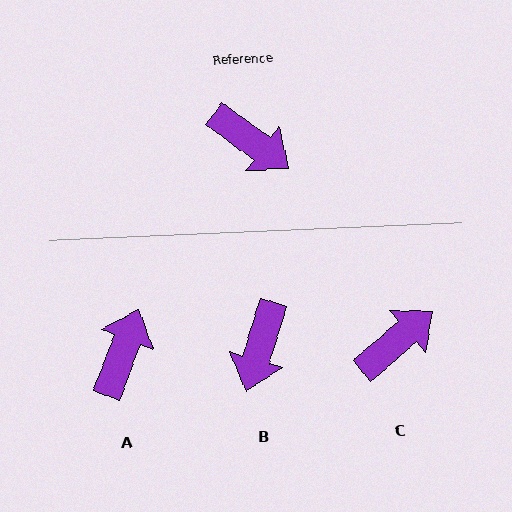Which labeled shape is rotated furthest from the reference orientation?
A, about 105 degrees away.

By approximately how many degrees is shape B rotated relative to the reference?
Approximately 71 degrees clockwise.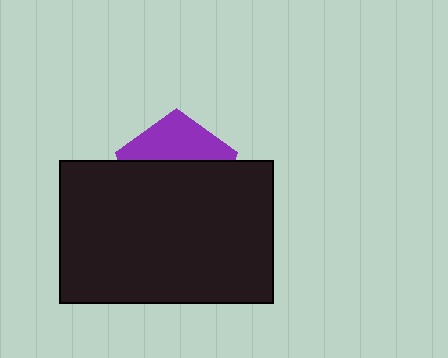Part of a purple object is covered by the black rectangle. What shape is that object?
It is a pentagon.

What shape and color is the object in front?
The object in front is a black rectangle.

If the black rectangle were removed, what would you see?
You would see the complete purple pentagon.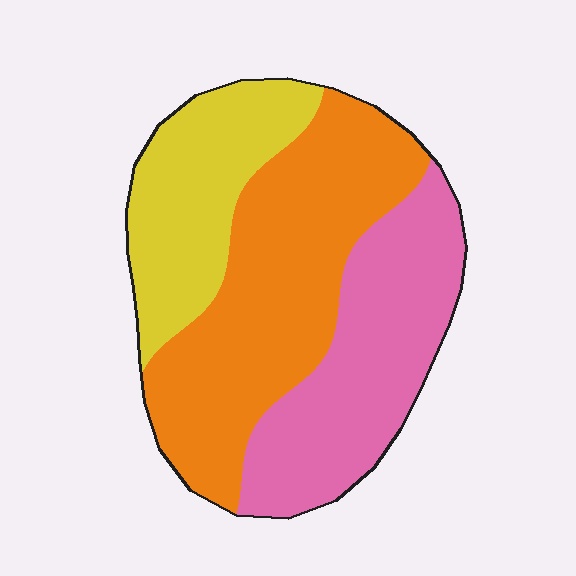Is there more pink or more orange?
Orange.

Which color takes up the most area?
Orange, at roughly 45%.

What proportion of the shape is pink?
Pink covers about 35% of the shape.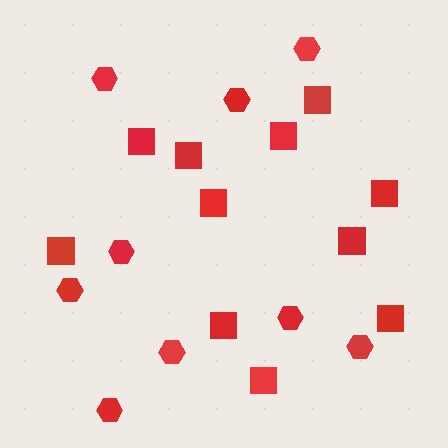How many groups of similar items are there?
There are 2 groups: one group of squares (11) and one group of hexagons (9).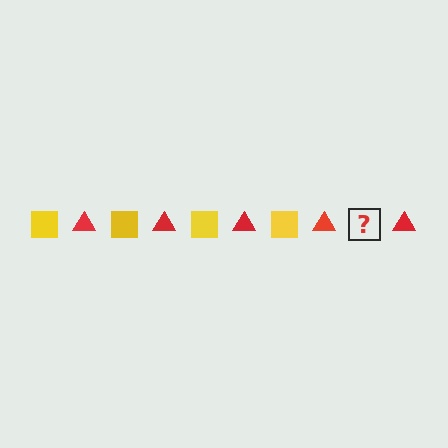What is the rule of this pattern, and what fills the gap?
The rule is that the pattern alternates between yellow square and red triangle. The gap should be filled with a yellow square.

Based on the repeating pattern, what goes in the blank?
The blank should be a yellow square.